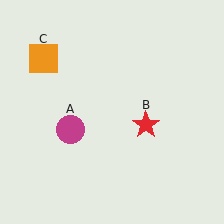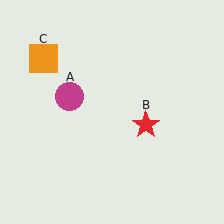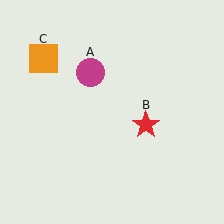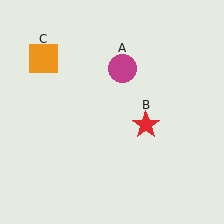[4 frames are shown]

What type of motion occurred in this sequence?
The magenta circle (object A) rotated clockwise around the center of the scene.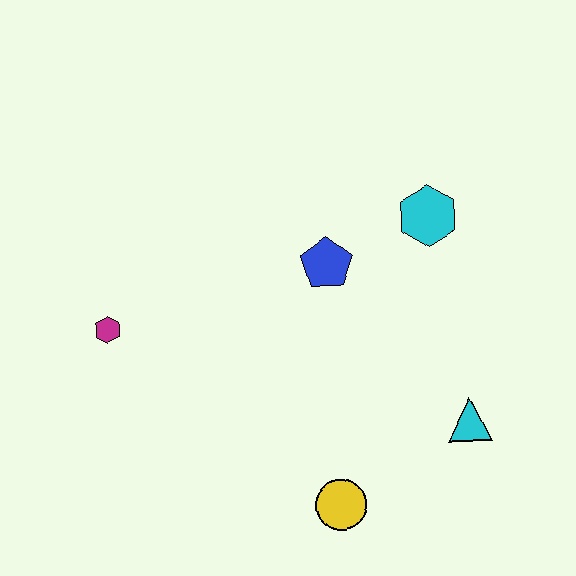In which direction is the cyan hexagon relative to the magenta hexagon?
The cyan hexagon is to the right of the magenta hexagon.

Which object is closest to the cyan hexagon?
The blue pentagon is closest to the cyan hexagon.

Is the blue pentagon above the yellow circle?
Yes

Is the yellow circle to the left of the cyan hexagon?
Yes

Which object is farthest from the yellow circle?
The cyan hexagon is farthest from the yellow circle.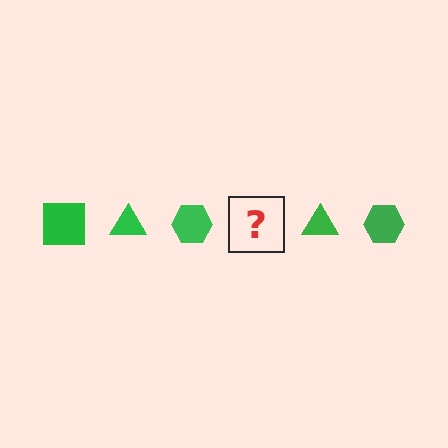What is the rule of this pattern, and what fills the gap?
The rule is that the pattern cycles through square, triangle, hexagon shapes in green. The gap should be filled with a green square.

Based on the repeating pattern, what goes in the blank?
The blank should be a green square.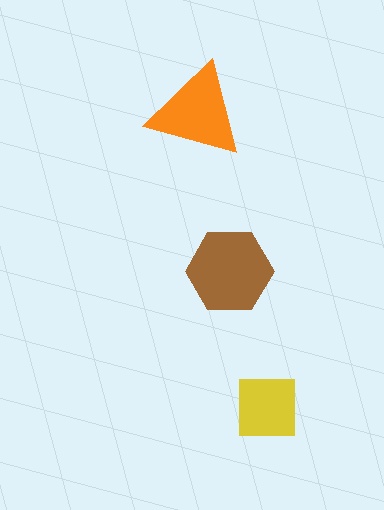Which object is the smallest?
The yellow square.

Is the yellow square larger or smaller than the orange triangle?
Smaller.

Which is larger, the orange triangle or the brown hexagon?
The brown hexagon.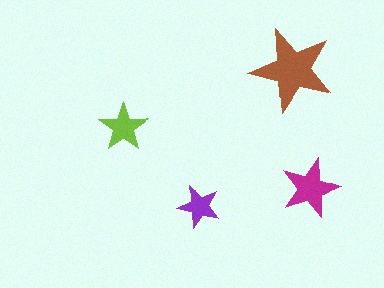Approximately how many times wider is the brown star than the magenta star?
About 1.5 times wider.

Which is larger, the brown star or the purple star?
The brown one.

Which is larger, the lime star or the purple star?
The lime one.